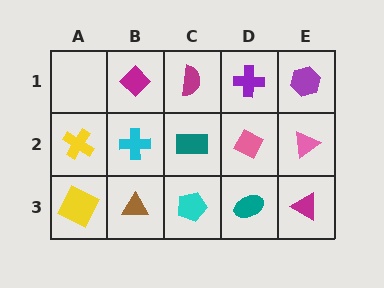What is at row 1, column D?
A purple cross.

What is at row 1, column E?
A purple hexagon.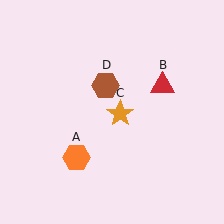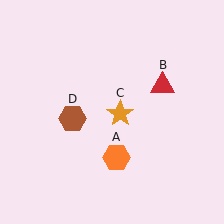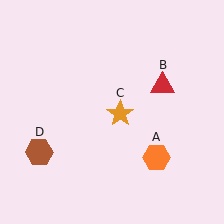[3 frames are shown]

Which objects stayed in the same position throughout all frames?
Red triangle (object B) and orange star (object C) remained stationary.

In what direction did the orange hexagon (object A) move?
The orange hexagon (object A) moved right.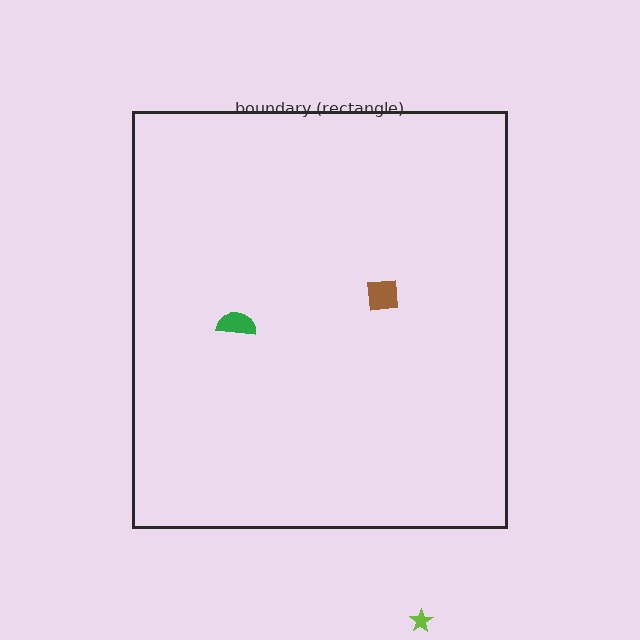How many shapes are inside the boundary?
2 inside, 1 outside.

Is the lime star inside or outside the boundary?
Outside.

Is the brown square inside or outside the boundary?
Inside.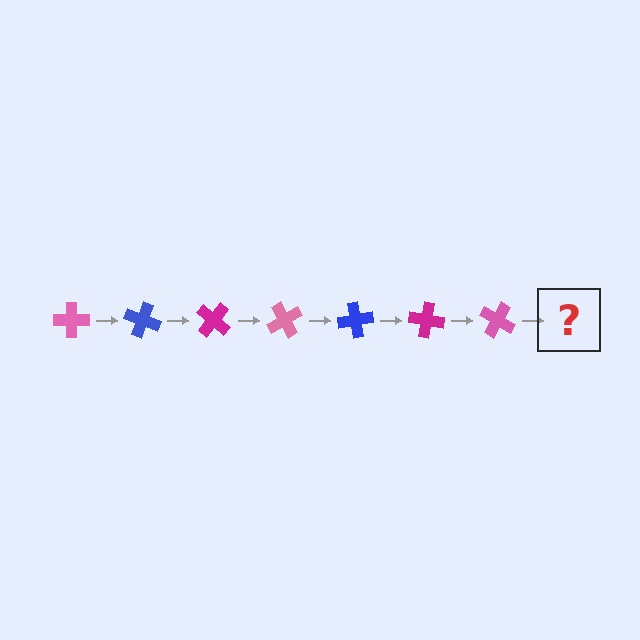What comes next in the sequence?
The next element should be a blue cross, rotated 140 degrees from the start.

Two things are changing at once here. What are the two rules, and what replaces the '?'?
The two rules are that it rotates 20 degrees each step and the color cycles through pink, blue, and magenta. The '?' should be a blue cross, rotated 140 degrees from the start.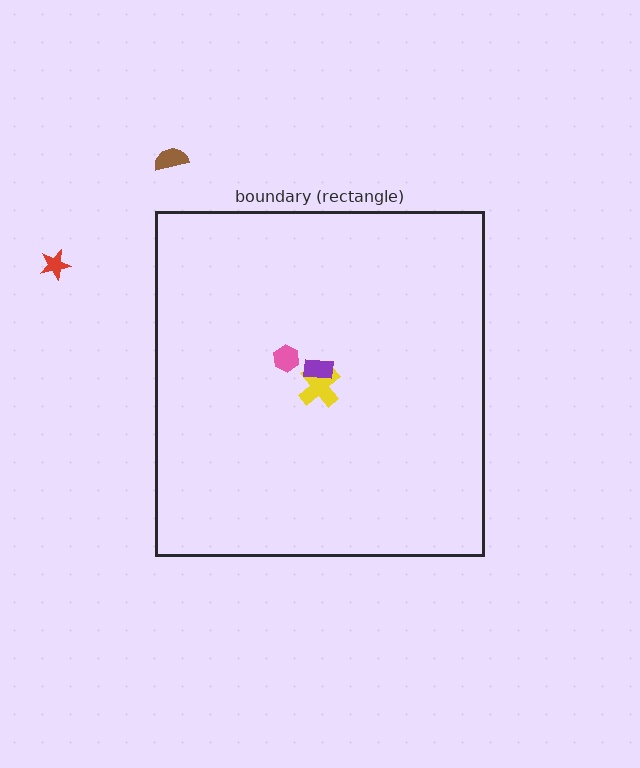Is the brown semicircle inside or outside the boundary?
Outside.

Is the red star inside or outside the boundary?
Outside.